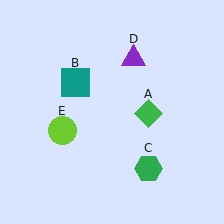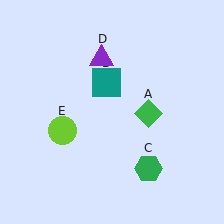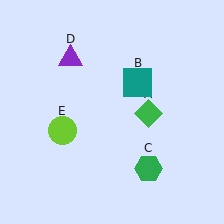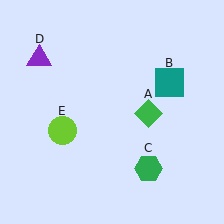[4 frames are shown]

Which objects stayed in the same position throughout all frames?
Green diamond (object A) and green hexagon (object C) and lime circle (object E) remained stationary.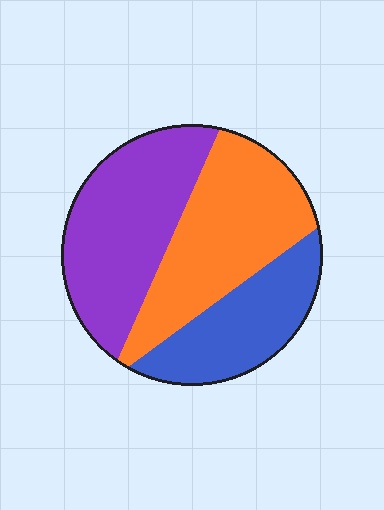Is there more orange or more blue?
Orange.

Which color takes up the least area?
Blue, at roughly 25%.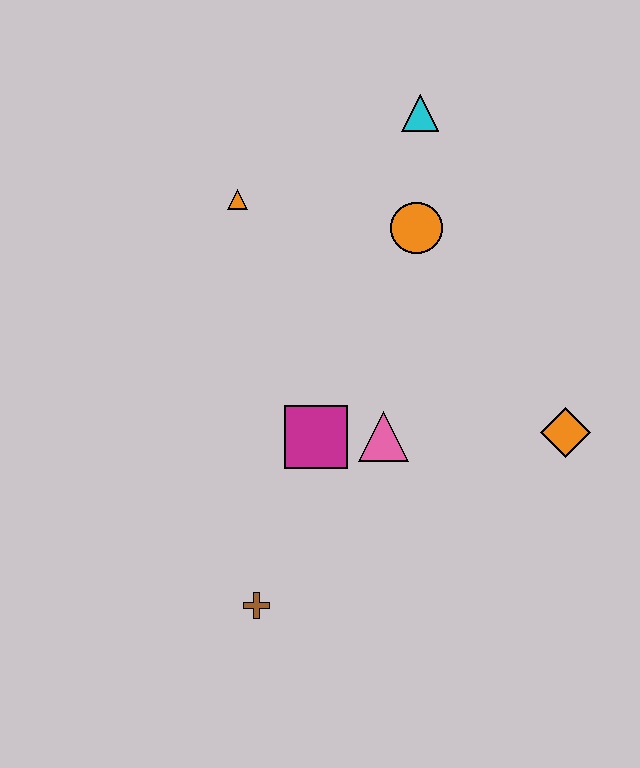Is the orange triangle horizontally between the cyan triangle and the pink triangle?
No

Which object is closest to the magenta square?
The pink triangle is closest to the magenta square.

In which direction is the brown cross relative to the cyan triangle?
The brown cross is below the cyan triangle.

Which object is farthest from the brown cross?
The cyan triangle is farthest from the brown cross.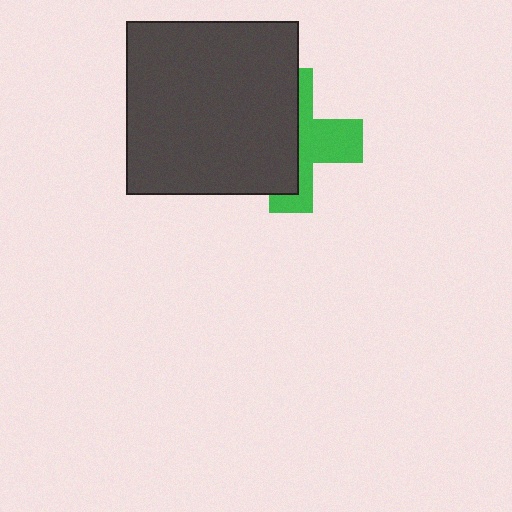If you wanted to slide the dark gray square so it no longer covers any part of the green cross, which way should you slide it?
Slide it left — that is the most direct way to separate the two shapes.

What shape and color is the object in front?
The object in front is a dark gray square.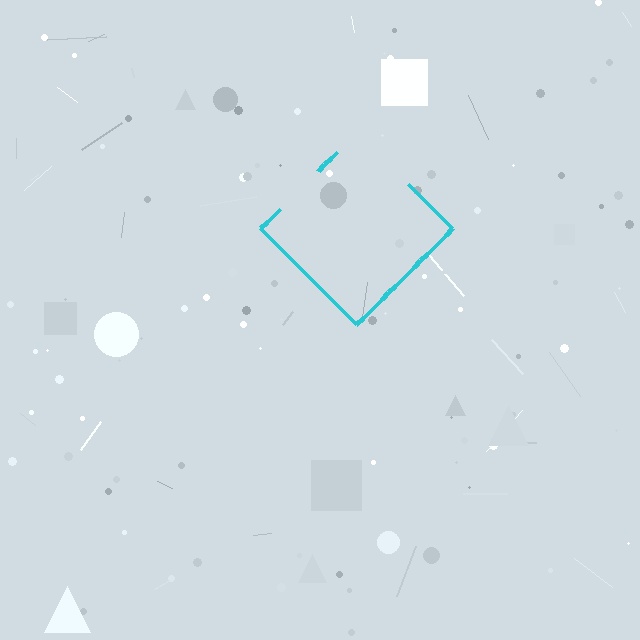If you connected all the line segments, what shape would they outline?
They would outline a diamond.